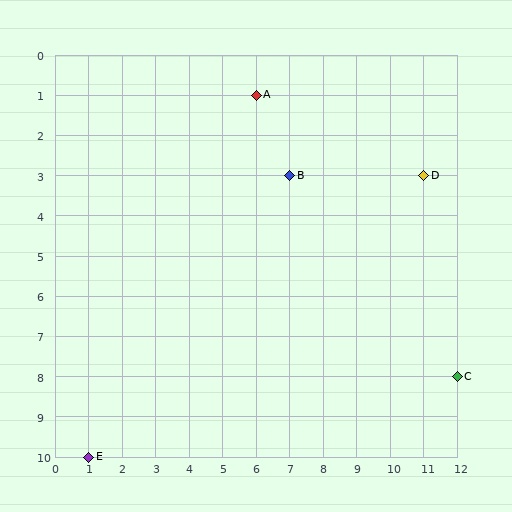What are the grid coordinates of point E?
Point E is at grid coordinates (1, 10).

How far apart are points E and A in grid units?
Points E and A are 5 columns and 9 rows apart (about 10.3 grid units diagonally).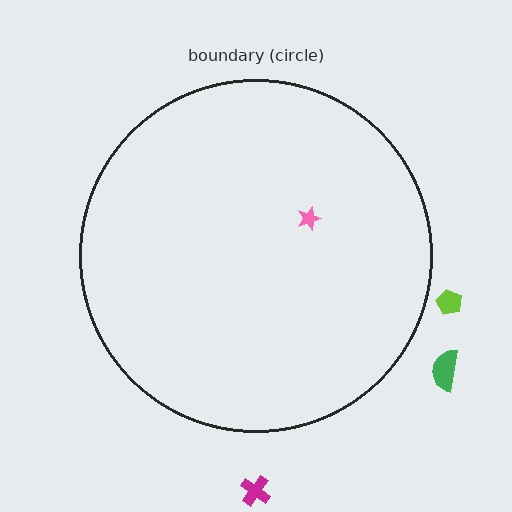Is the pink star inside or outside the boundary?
Inside.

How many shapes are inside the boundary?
1 inside, 3 outside.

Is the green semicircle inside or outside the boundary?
Outside.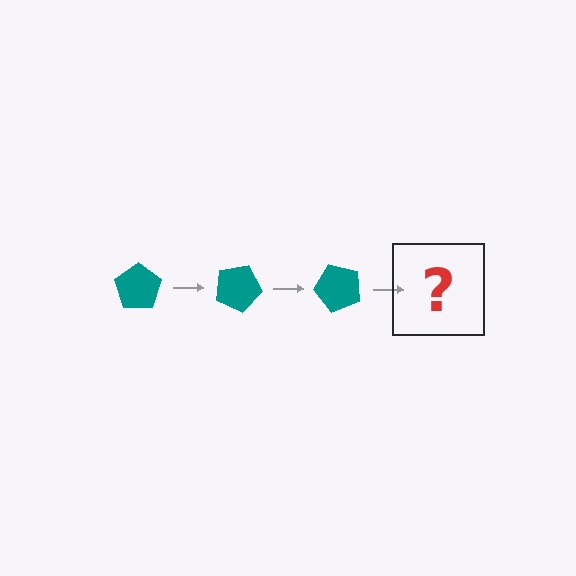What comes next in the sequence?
The next element should be a teal pentagon rotated 75 degrees.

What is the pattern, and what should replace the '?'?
The pattern is that the pentagon rotates 25 degrees each step. The '?' should be a teal pentagon rotated 75 degrees.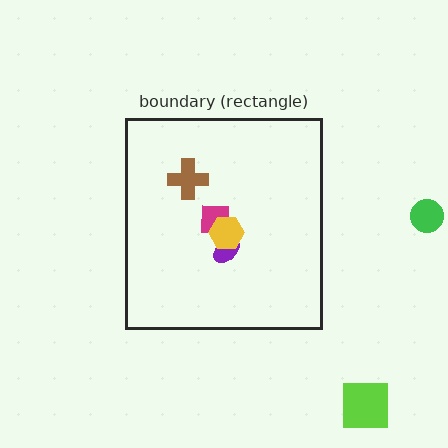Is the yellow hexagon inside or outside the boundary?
Inside.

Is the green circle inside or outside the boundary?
Outside.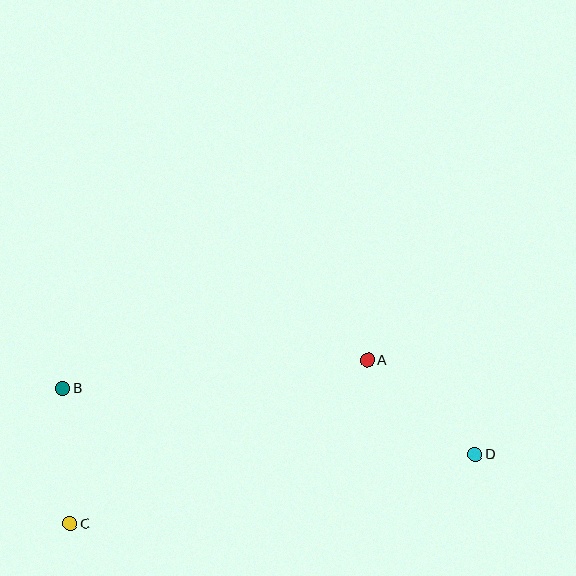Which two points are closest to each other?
Points B and C are closest to each other.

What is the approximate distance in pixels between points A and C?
The distance between A and C is approximately 339 pixels.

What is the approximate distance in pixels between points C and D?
The distance between C and D is approximately 411 pixels.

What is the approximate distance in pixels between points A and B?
The distance between A and B is approximately 306 pixels.